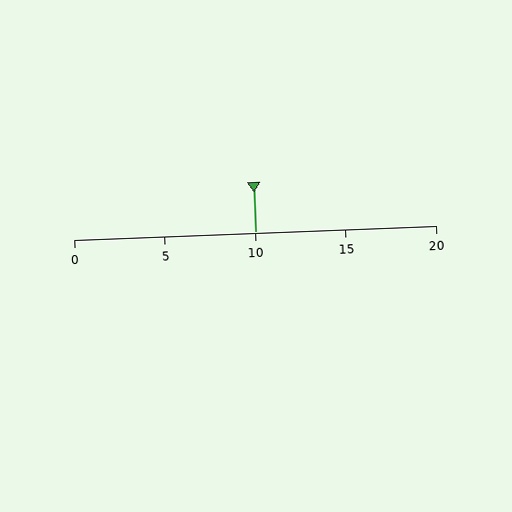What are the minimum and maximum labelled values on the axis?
The axis runs from 0 to 20.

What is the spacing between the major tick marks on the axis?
The major ticks are spaced 5 apart.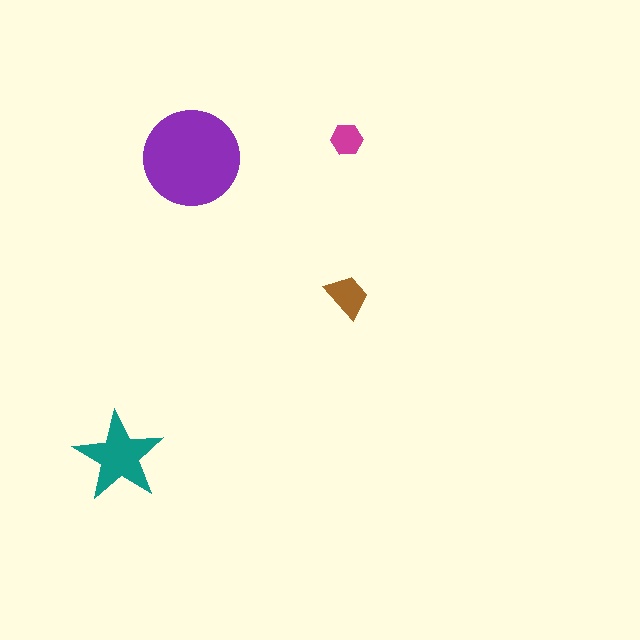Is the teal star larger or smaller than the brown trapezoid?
Larger.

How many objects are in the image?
There are 4 objects in the image.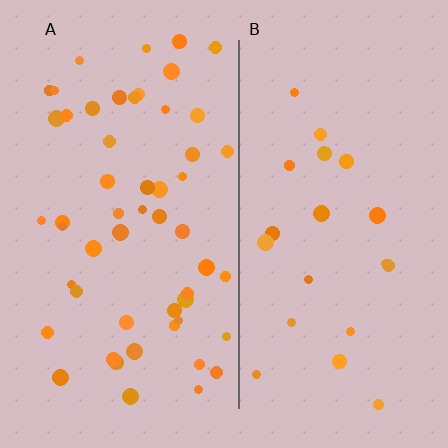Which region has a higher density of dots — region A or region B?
A (the left).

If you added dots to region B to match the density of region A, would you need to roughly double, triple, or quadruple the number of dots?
Approximately triple.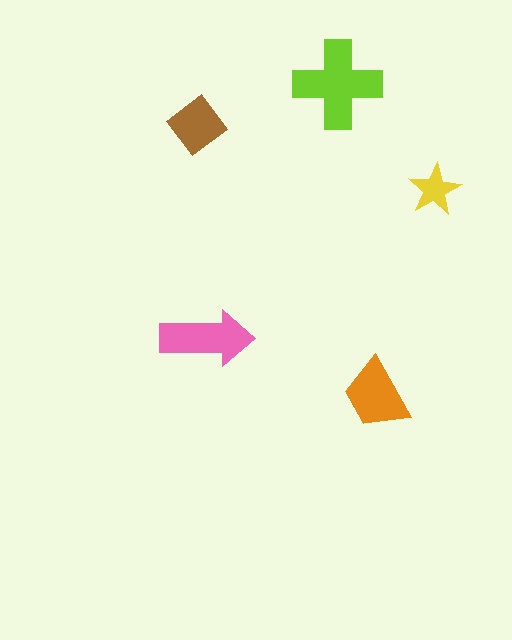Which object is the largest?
The lime cross.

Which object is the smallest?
The yellow star.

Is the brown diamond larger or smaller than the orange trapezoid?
Smaller.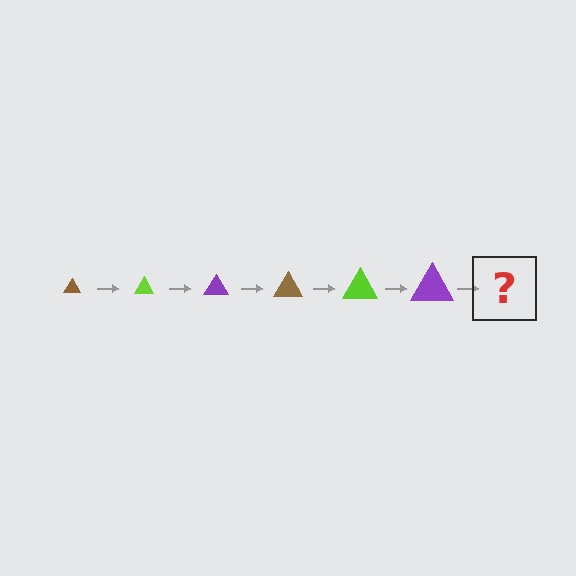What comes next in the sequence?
The next element should be a brown triangle, larger than the previous one.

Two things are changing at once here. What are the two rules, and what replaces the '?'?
The two rules are that the triangle grows larger each step and the color cycles through brown, lime, and purple. The '?' should be a brown triangle, larger than the previous one.